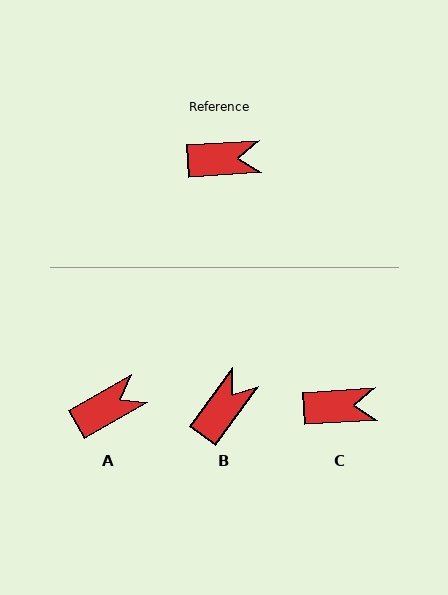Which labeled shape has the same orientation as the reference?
C.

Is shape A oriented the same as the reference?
No, it is off by about 27 degrees.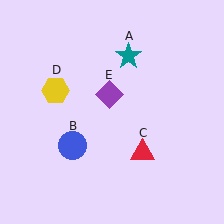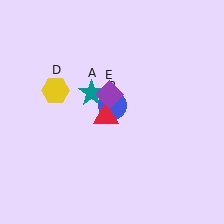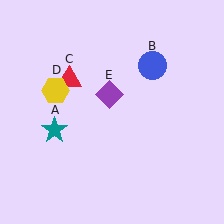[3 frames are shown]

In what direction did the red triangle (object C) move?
The red triangle (object C) moved up and to the left.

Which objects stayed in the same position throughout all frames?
Yellow hexagon (object D) and purple diamond (object E) remained stationary.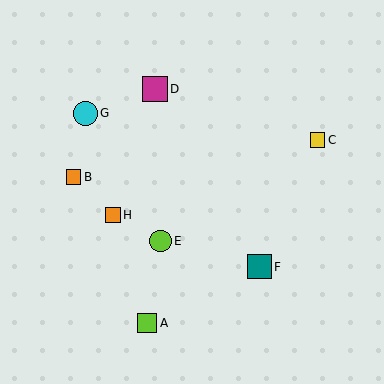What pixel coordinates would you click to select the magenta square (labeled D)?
Click at (155, 89) to select the magenta square D.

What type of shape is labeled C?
Shape C is a yellow square.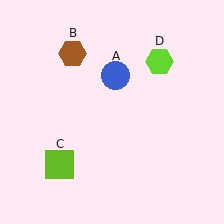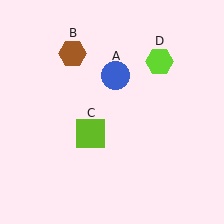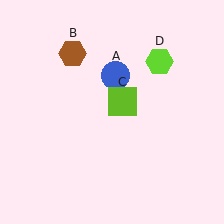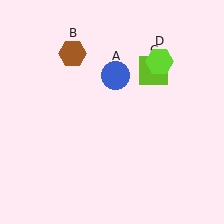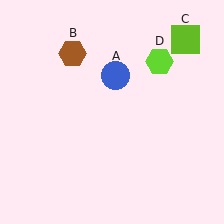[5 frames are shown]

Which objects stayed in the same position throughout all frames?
Blue circle (object A) and brown hexagon (object B) and lime hexagon (object D) remained stationary.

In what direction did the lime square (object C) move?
The lime square (object C) moved up and to the right.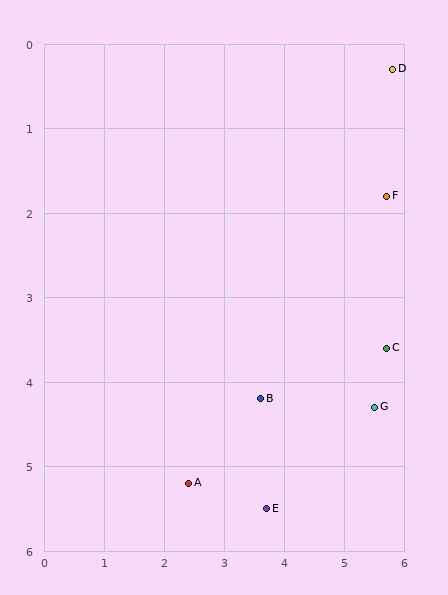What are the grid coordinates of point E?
Point E is at approximately (3.7, 5.5).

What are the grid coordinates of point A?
Point A is at approximately (2.4, 5.2).